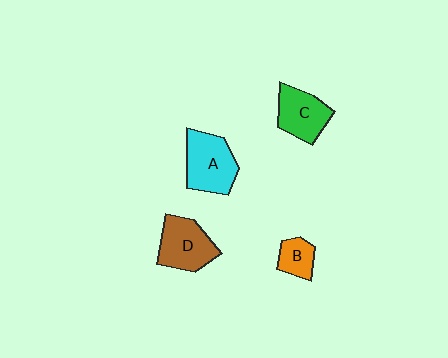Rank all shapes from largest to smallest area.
From largest to smallest: A (cyan), D (brown), C (green), B (orange).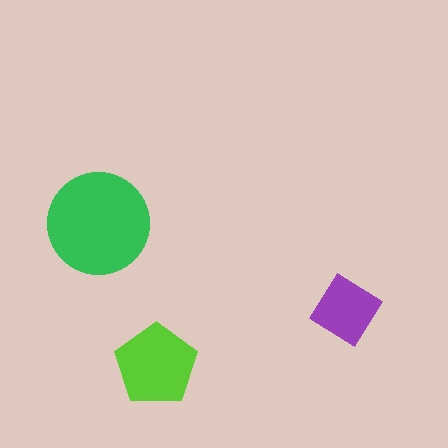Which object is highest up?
The green circle is topmost.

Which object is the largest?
The green circle.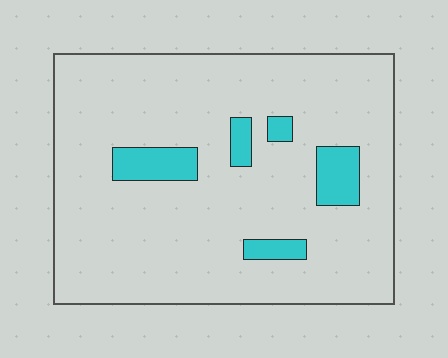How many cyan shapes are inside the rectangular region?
5.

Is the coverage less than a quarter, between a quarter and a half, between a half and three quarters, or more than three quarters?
Less than a quarter.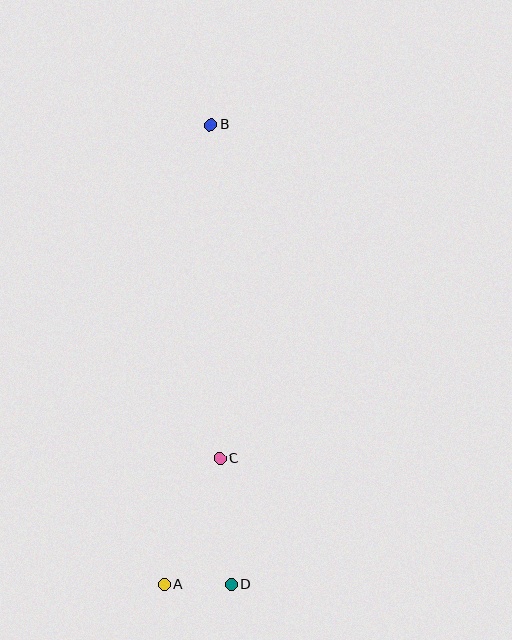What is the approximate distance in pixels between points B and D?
The distance between B and D is approximately 460 pixels.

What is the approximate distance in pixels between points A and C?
The distance between A and C is approximately 137 pixels.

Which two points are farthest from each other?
Points A and B are farthest from each other.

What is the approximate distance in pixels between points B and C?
The distance between B and C is approximately 334 pixels.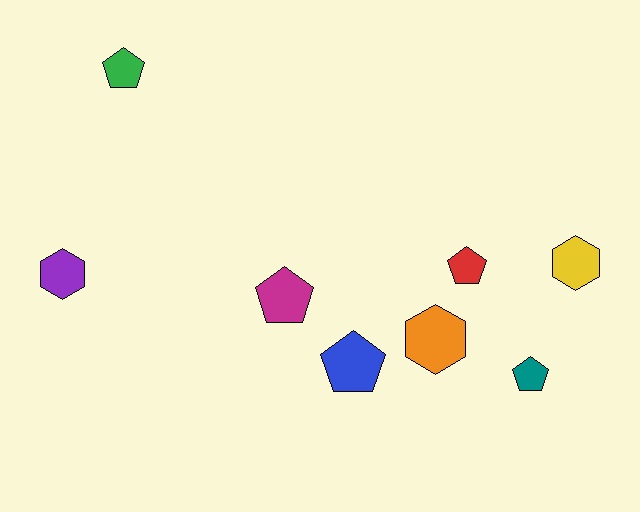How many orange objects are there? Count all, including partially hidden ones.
There is 1 orange object.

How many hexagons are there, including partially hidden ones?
There are 3 hexagons.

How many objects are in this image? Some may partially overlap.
There are 8 objects.